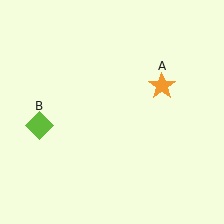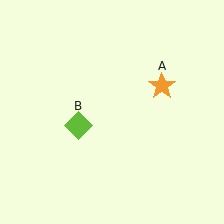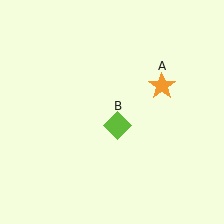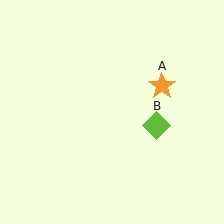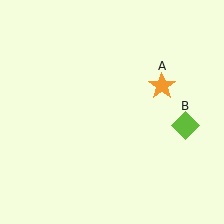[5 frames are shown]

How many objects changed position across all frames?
1 object changed position: lime diamond (object B).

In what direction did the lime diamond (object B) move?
The lime diamond (object B) moved right.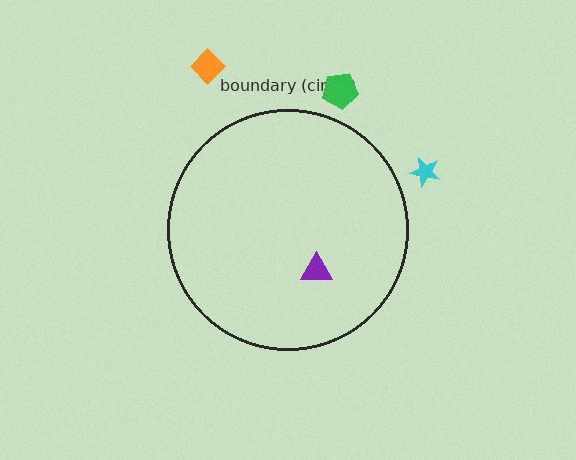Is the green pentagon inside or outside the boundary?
Outside.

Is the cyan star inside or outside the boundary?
Outside.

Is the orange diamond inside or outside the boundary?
Outside.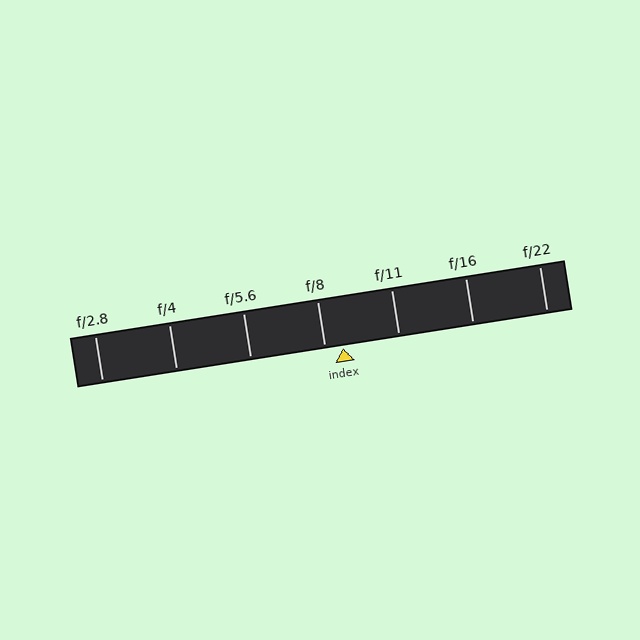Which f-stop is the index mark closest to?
The index mark is closest to f/8.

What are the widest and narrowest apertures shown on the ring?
The widest aperture shown is f/2.8 and the narrowest is f/22.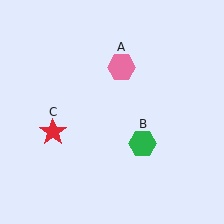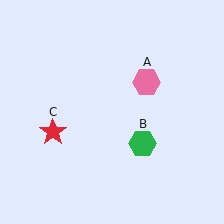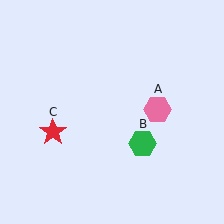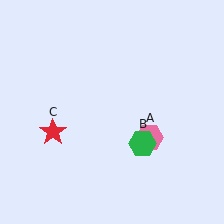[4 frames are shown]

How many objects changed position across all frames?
1 object changed position: pink hexagon (object A).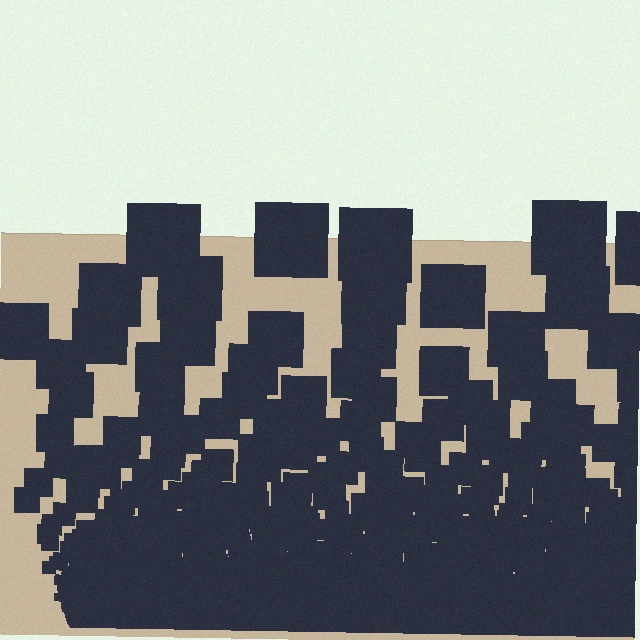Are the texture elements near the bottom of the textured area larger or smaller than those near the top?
Smaller. The gradient is inverted — elements near the bottom are smaller and denser.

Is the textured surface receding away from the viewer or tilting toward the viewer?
The surface appears to tilt toward the viewer. Texture elements get larger and sparser toward the top.